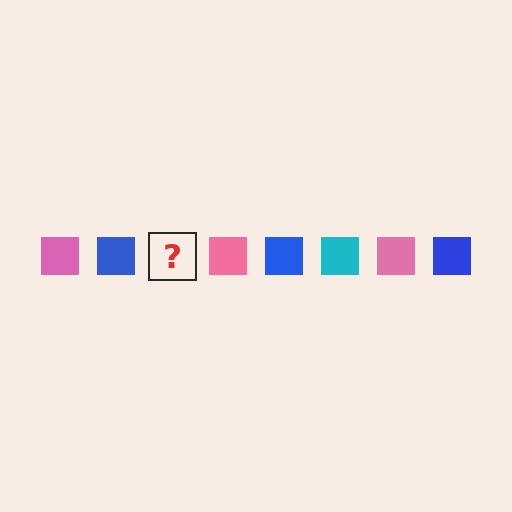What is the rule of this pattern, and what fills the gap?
The rule is that the pattern cycles through pink, blue, cyan squares. The gap should be filled with a cyan square.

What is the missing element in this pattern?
The missing element is a cyan square.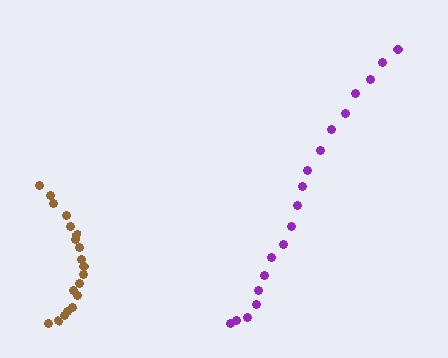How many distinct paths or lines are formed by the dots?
There are 2 distinct paths.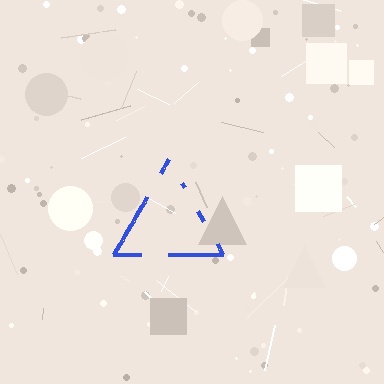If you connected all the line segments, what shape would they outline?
They would outline a triangle.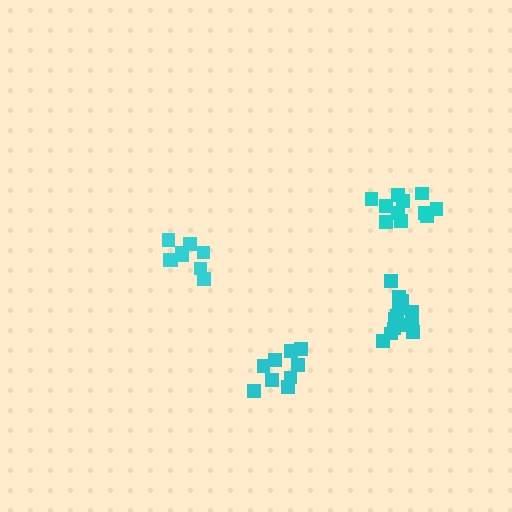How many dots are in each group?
Group 1: 11 dots, Group 2: 9 dots, Group 3: 9 dots, Group 4: 15 dots (44 total).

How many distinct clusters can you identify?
There are 4 distinct clusters.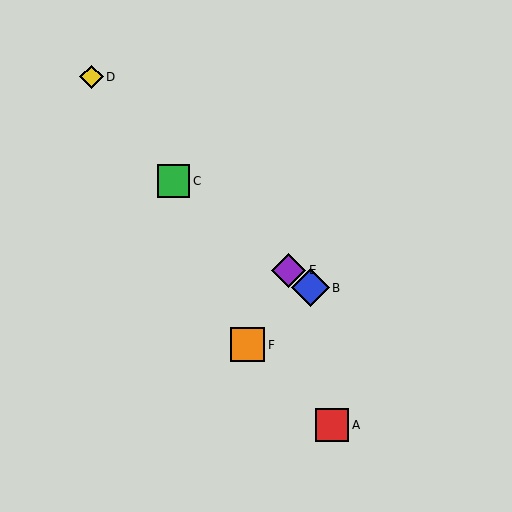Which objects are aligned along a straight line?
Objects B, C, E are aligned along a straight line.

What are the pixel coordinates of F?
Object F is at (248, 345).